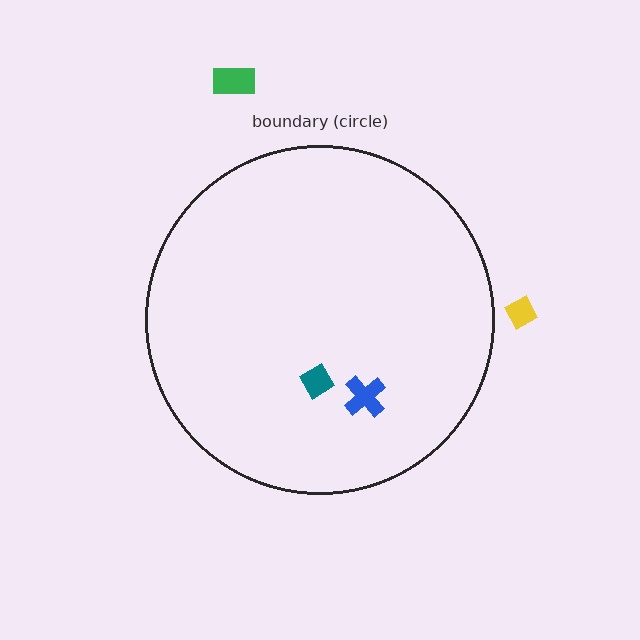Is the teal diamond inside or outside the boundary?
Inside.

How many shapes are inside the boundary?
2 inside, 2 outside.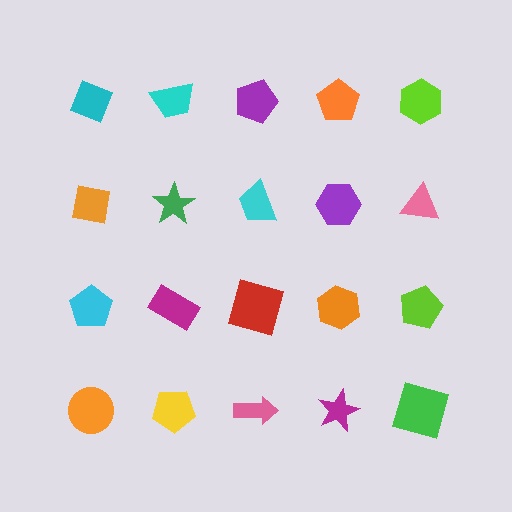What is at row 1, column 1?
A cyan diamond.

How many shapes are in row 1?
5 shapes.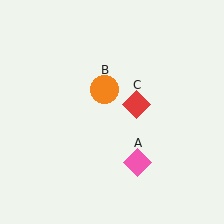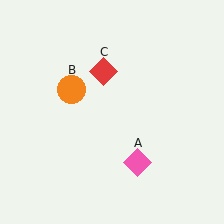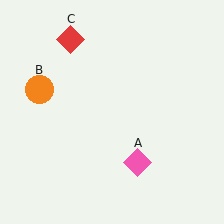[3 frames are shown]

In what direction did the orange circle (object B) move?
The orange circle (object B) moved left.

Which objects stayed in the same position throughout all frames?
Pink diamond (object A) remained stationary.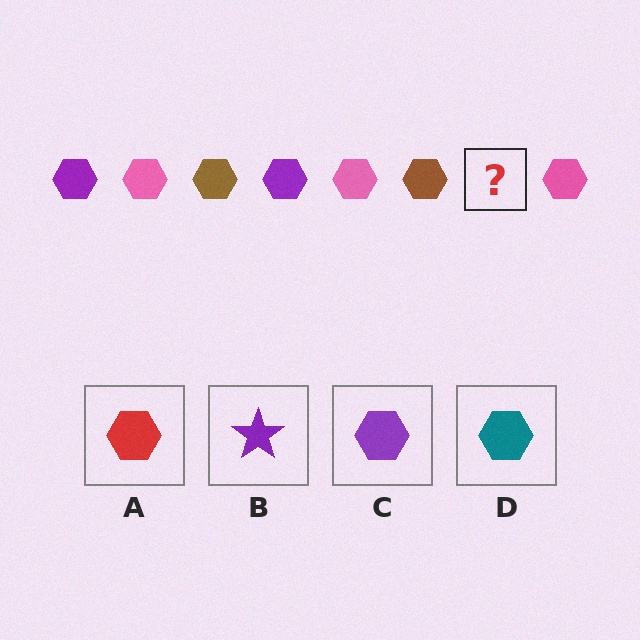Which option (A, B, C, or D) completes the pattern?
C.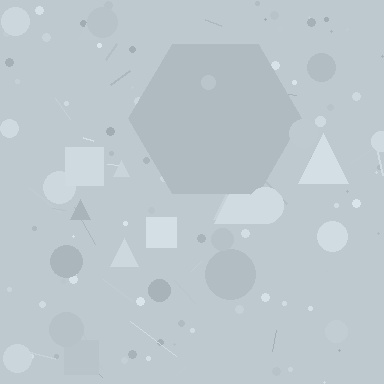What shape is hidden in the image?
A hexagon is hidden in the image.